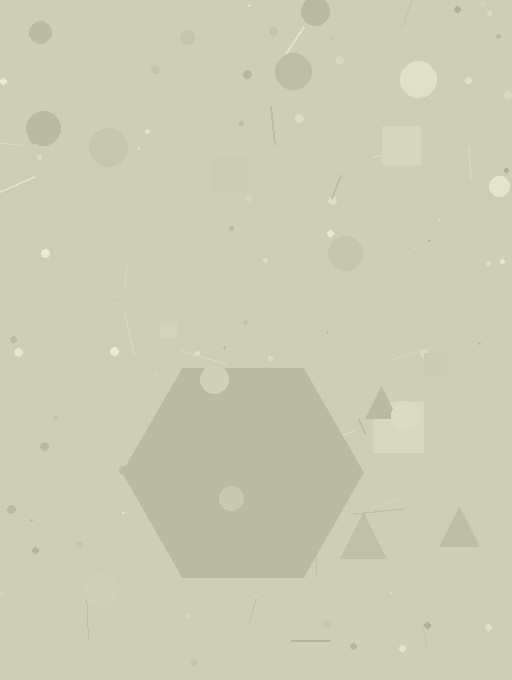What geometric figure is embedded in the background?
A hexagon is embedded in the background.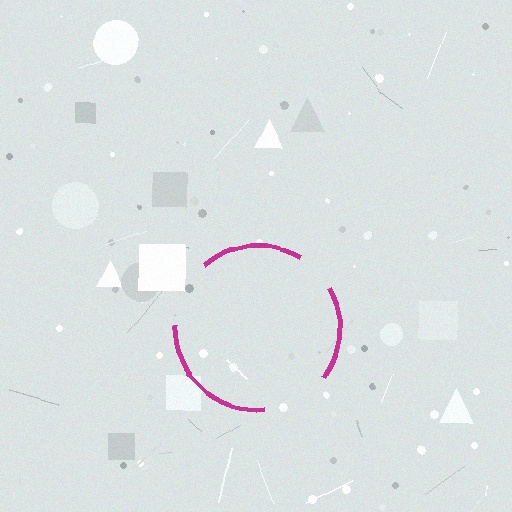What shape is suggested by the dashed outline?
The dashed outline suggests a circle.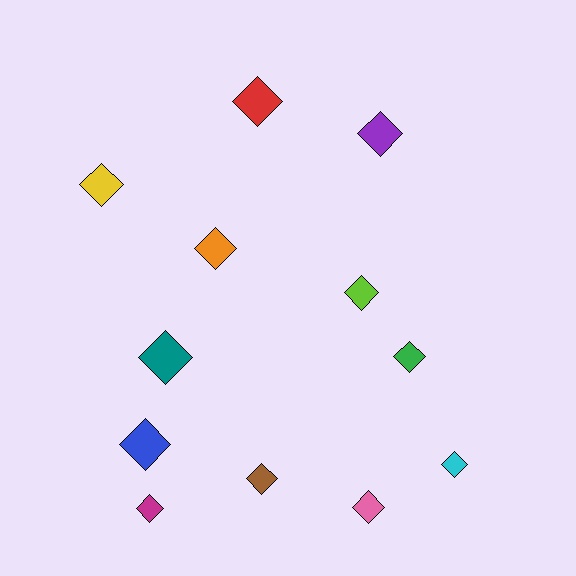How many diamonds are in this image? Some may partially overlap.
There are 12 diamonds.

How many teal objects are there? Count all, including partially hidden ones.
There is 1 teal object.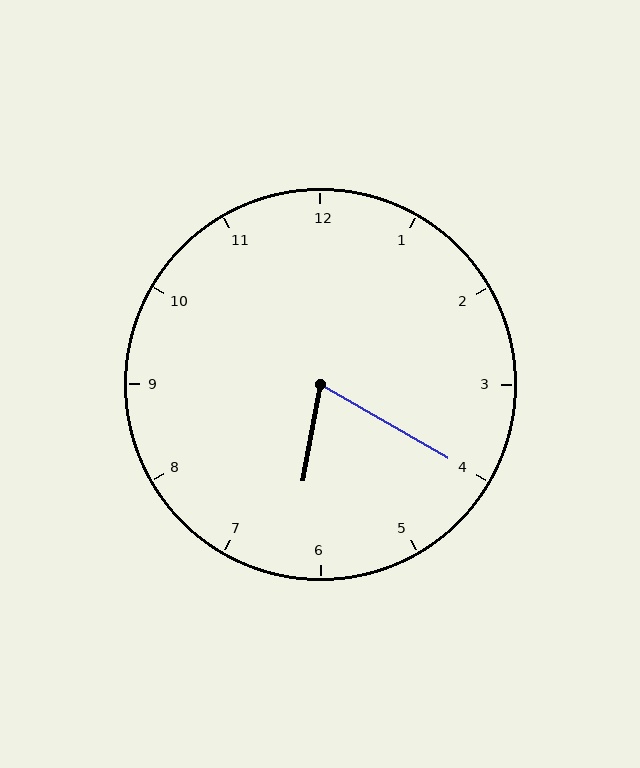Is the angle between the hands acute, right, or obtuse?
It is acute.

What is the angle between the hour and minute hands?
Approximately 70 degrees.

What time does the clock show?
6:20.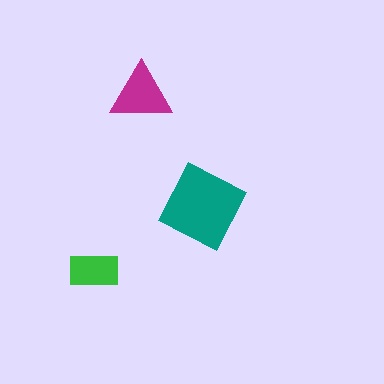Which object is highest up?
The magenta triangle is topmost.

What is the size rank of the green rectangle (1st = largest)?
3rd.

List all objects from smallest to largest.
The green rectangle, the magenta triangle, the teal diamond.